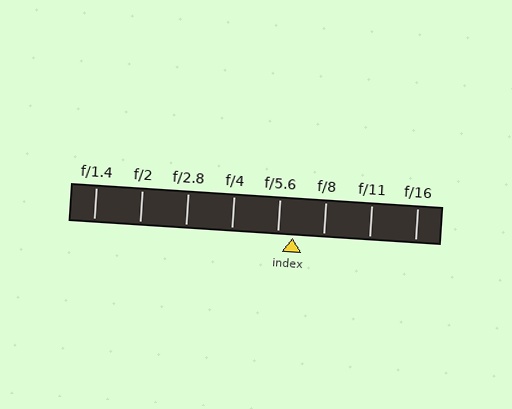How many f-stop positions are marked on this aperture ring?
There are 8 f-stop positions marked.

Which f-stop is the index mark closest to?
The index mark is closest to f/5.6.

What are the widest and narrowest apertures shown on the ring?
The widest aperture shown is f/1.4 and the narrowest is f/16.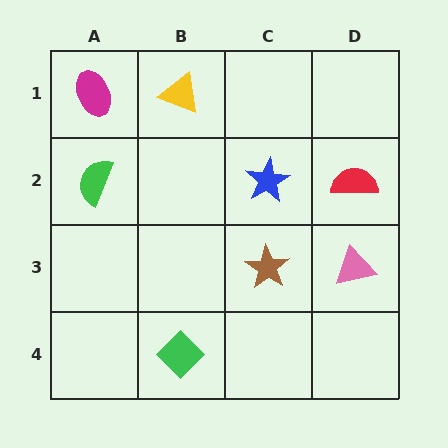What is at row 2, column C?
A blue star.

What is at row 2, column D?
A red semicircle.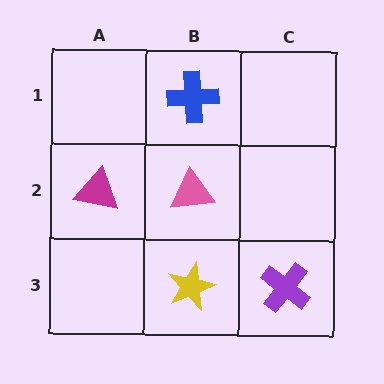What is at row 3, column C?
A purple cross.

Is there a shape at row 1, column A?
No, that cell is empty.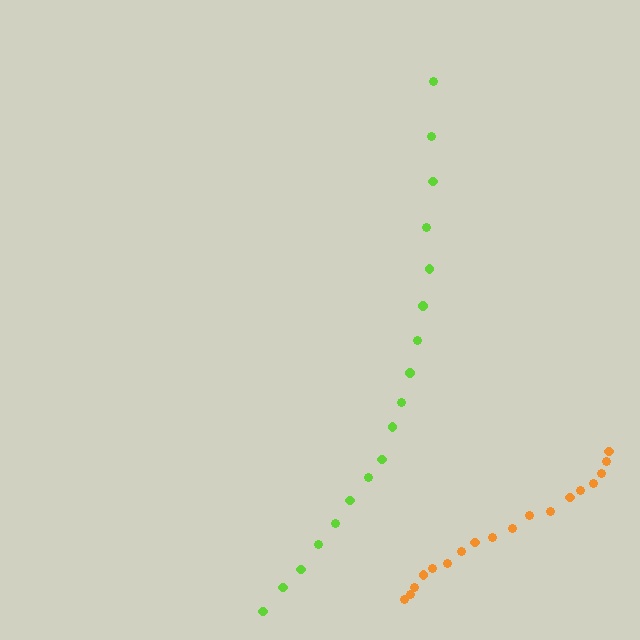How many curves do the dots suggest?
There are 2 distinct paths.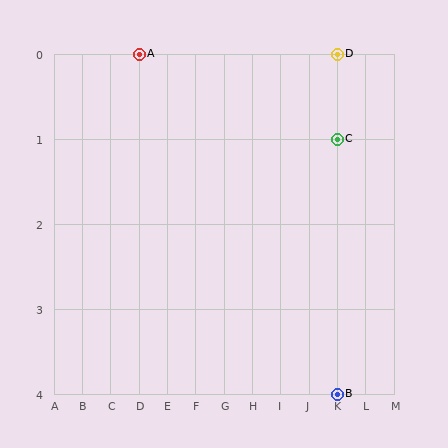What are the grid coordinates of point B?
Point B is at grid coordinates (K, 4).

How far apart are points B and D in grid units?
Points B and D are 4 rows apart.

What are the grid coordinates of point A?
Point A is at grid coordinates (D, 0).